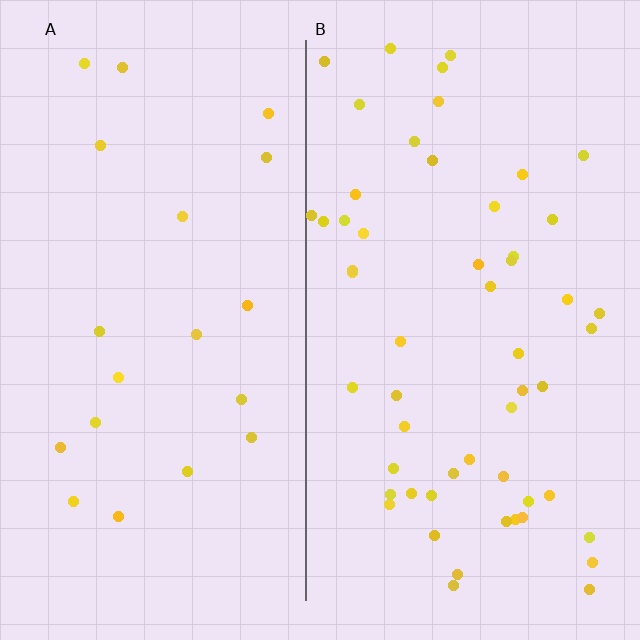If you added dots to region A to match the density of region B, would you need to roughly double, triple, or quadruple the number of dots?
Approximately triple.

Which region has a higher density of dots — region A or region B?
B (the right).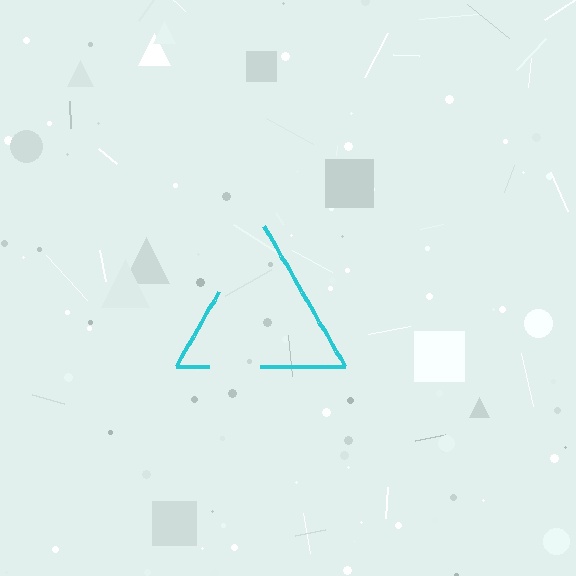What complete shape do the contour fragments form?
The contour fragments form a triangle.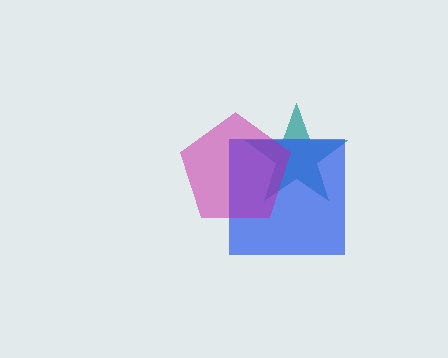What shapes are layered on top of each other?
The layered shapes are: a teal star, a blue square, a magenta pentagon.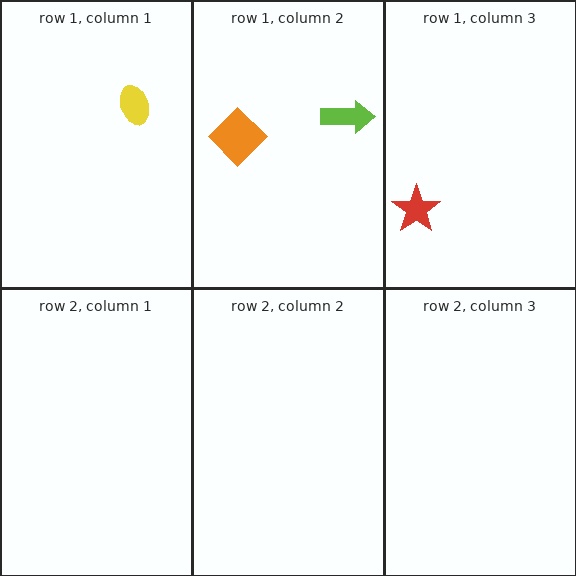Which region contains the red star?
The row 1, column 3 region.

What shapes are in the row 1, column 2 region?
The lime arrow, the orange diamond.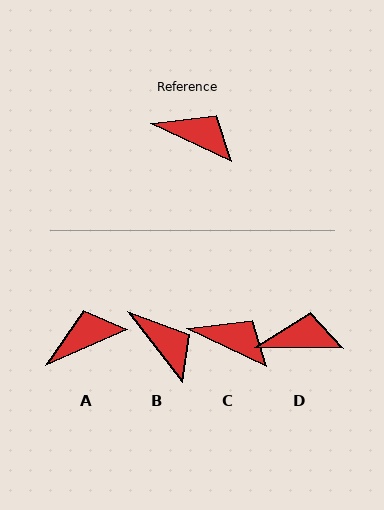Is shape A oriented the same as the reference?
No, it is off by about 49 degrees.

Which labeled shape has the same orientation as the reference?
C.